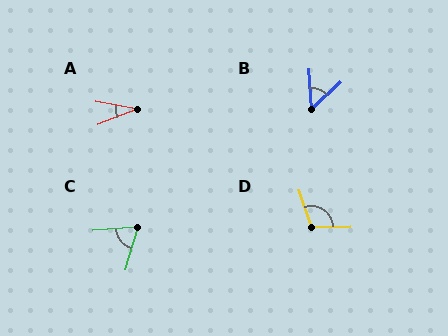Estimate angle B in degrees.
Approximately 50 degrees.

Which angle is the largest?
D, at approximately 108 degrees.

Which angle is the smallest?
A, at approximately 32 degrees.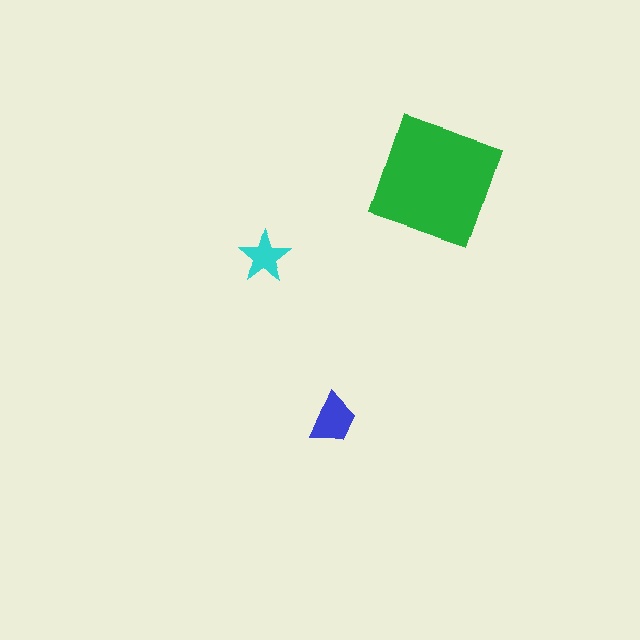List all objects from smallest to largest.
The cyan star, the blue trapezoid, the green square.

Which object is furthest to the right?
The green square is rightmost.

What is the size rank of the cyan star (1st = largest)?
3rd.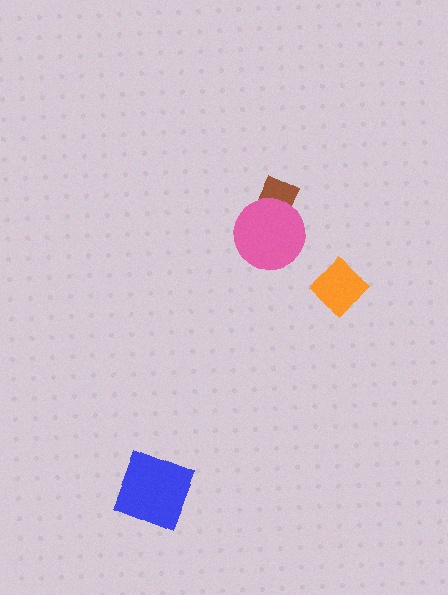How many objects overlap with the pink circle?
1 object overlaps with the pink circle.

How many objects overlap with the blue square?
0 objects overlap with the blue square.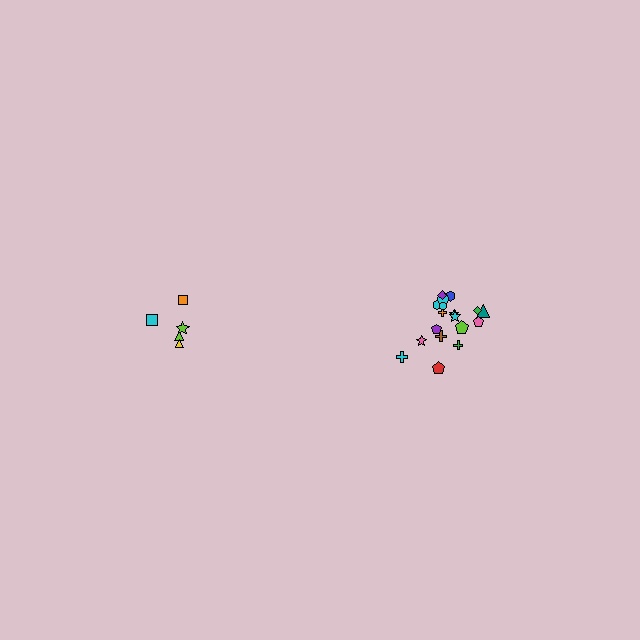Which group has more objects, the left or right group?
The right group.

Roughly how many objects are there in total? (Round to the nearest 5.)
Roughly 25 objects in total.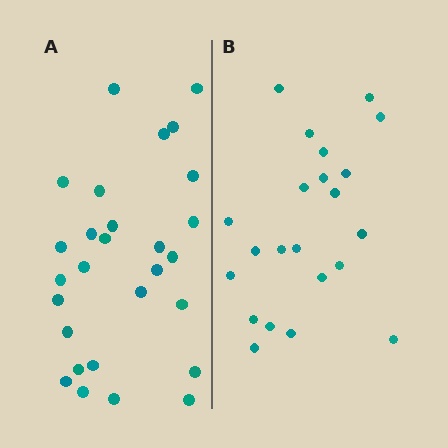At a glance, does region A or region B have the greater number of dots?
Region A (the left region) has more dots.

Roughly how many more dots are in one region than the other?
Region A has about 6 more dots than region B.